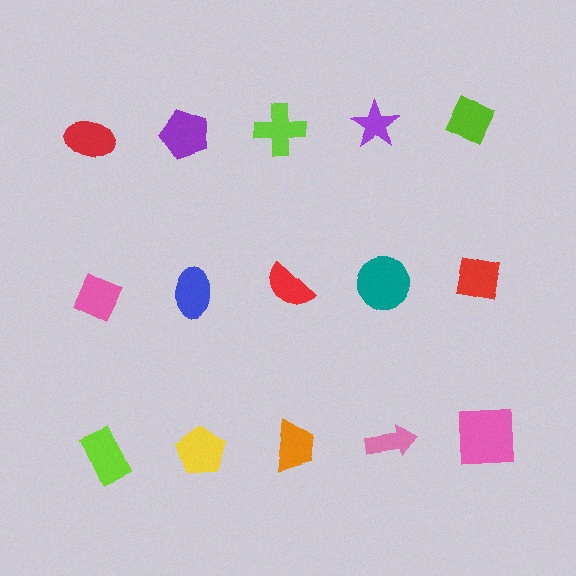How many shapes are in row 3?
5 shapes.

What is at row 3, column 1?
A lime rectangle.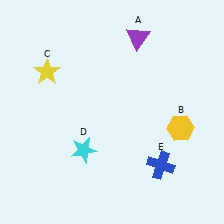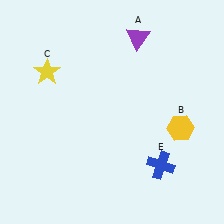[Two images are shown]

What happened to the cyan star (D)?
The cyan star (D) was removed in Image 2. It was in the bottom-left area of Image 1.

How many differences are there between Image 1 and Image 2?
There is 1 difference between the two images.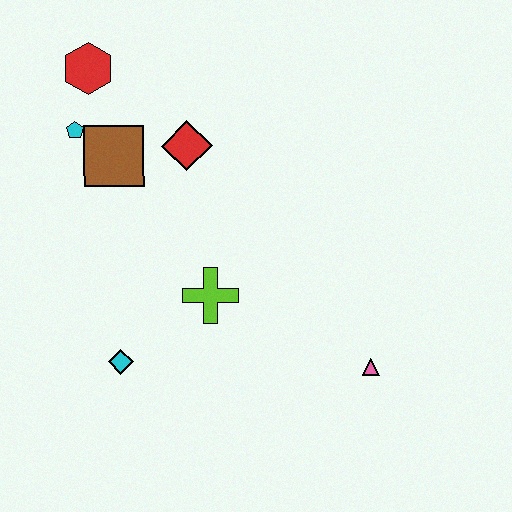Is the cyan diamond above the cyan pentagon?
No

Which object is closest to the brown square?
The cyan pentagon is closest to the brown square.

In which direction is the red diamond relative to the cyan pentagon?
The red diamond is to the right of the cyan pentagon.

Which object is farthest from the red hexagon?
The pink triangle is farthest from the red hexagon.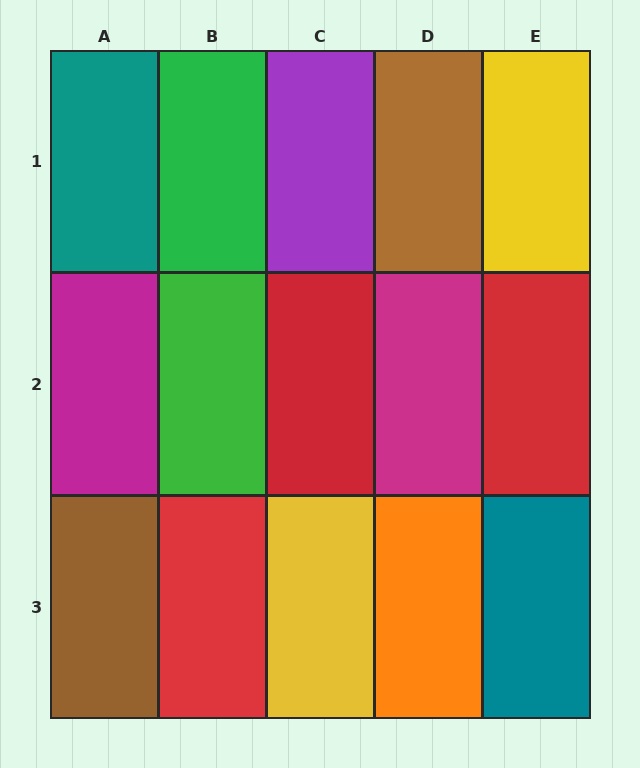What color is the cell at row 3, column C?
Yellow.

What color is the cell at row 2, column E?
Red.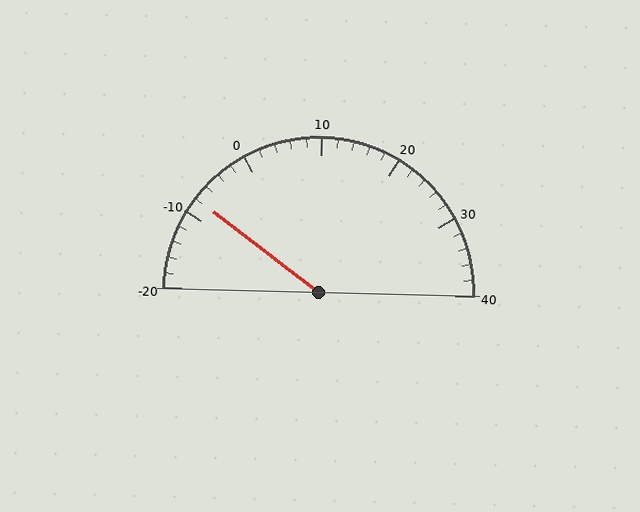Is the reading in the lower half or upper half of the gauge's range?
The reading is in the lower half of the range (-20 to 40).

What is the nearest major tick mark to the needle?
The nearest major tick mark is -10.